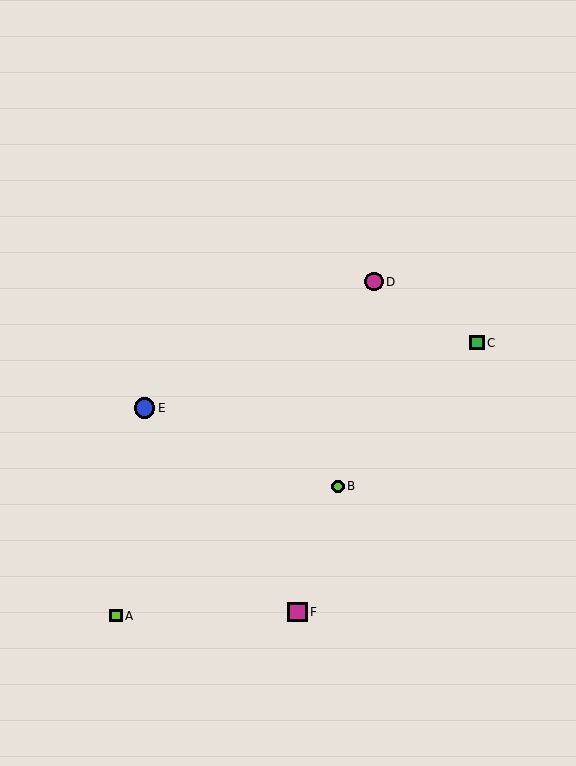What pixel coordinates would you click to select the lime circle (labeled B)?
Click at (338, 486) to select the lime circle B.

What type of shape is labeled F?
Shape F is a magenta square.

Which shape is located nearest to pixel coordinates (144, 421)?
The blue circle (labeled E) at (144, 408) is nearest to that location.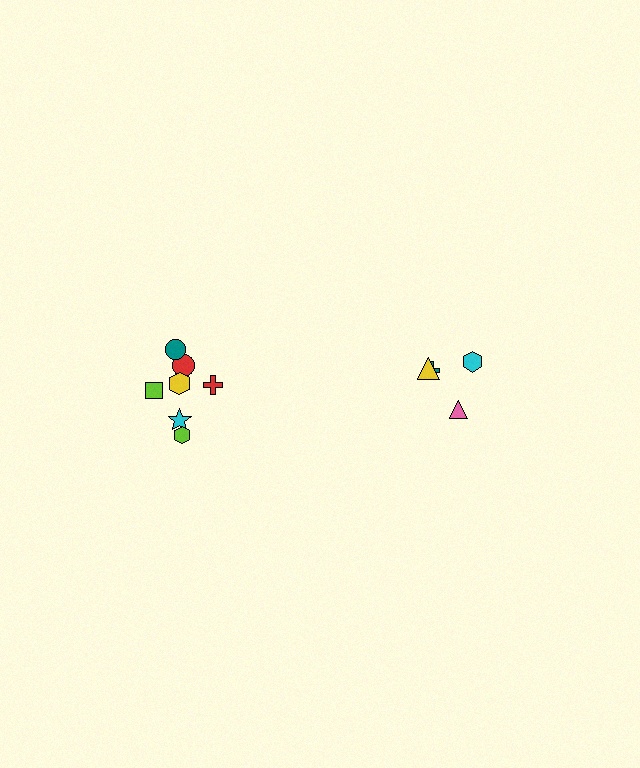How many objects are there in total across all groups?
There are 11 objects.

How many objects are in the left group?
There are 7 objects.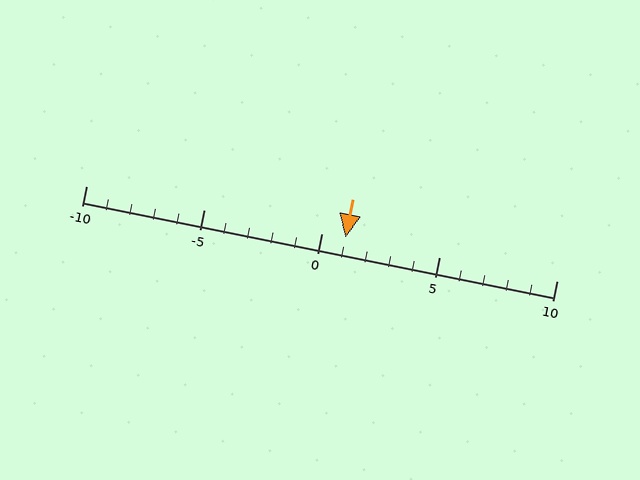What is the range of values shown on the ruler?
The ruler shows values from -10 to 10.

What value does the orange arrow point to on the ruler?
The orange arrow points to approximately 1.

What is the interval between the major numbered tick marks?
The major tick marks are spaced 5 units apart.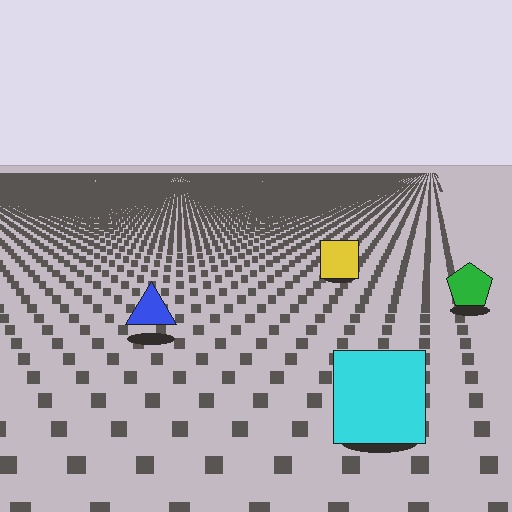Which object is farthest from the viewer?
The yellow square is farthest from the viewer. It appears smaller and the ground texture around it is denser.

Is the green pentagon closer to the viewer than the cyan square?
No. The cyan square is closer — you can tell from the texture gradient: the ground texture is coarser near it.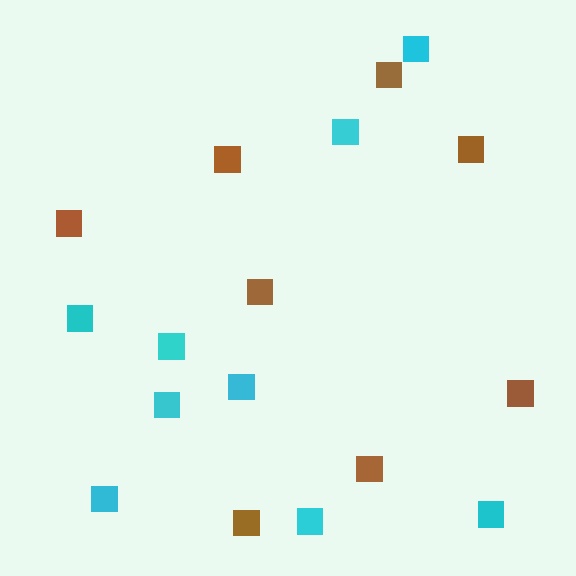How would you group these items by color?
There are 2 groups: one group of brown squares (8) and one group of cyan squares (9).